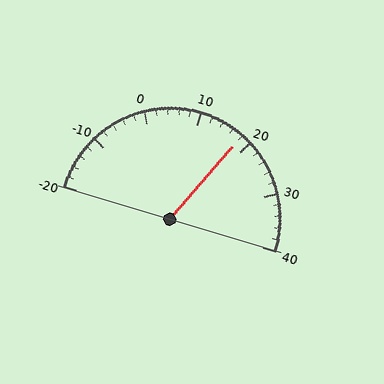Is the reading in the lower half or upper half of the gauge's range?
The reading is in the upper half of the range (-20 to 40).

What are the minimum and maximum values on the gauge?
The gauge ranges from -20 to 40.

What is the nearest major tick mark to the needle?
The nearest major tick mark is 20.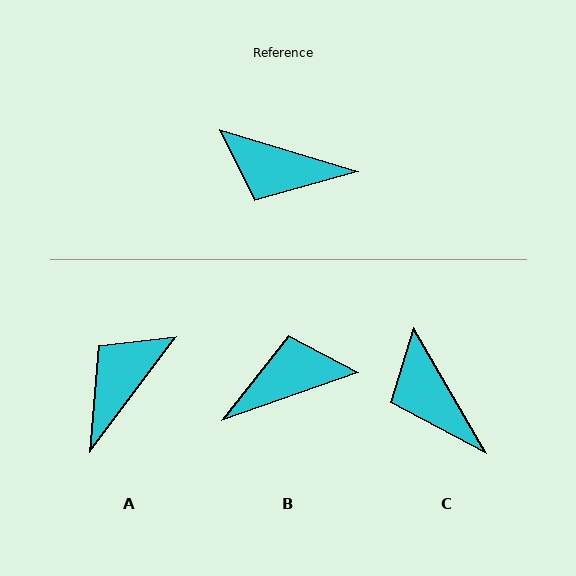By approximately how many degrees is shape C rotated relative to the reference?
Approximately 43 degrees clockwise.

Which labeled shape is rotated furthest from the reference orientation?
B, about 144 degrees away.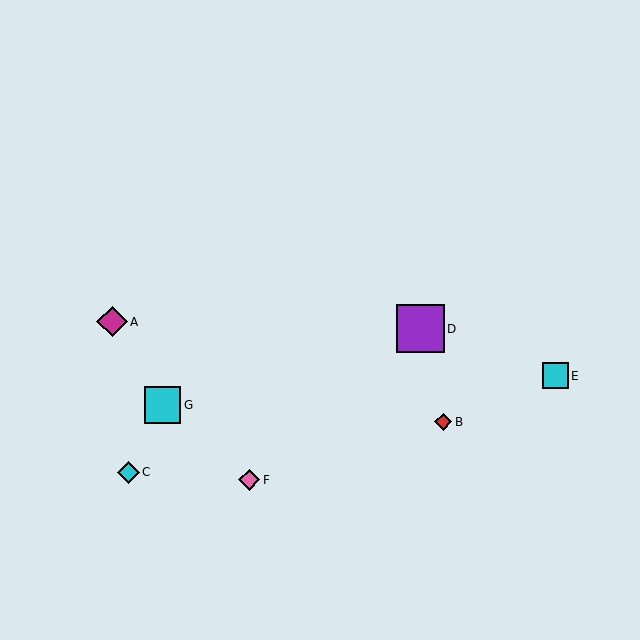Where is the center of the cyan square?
The center of the cyan square is at (163, 405).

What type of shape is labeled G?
Shape G is a cyan square.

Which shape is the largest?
The purple square (labeled D) is the largest.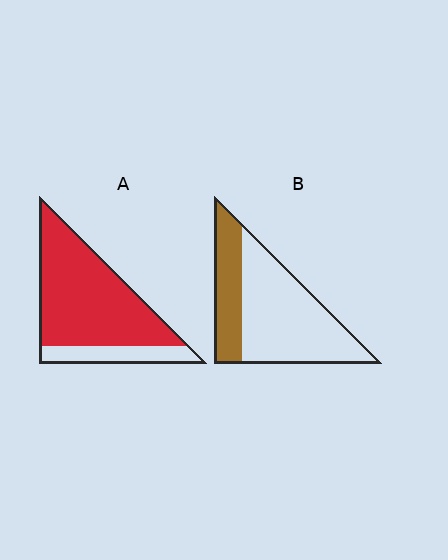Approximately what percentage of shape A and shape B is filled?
A is approximately 80% and B is approximately 30%.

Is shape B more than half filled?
No.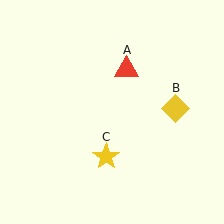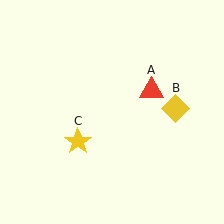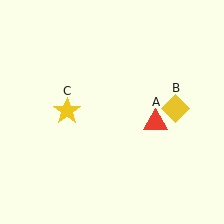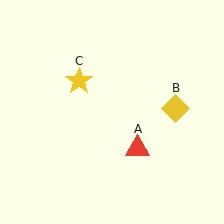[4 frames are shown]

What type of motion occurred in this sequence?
The red triangle (object A), yellow star (object C) rotated clockwise around the center of the scene.